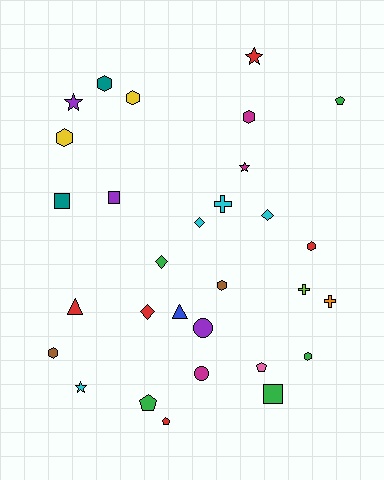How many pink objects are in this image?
There is 1 pink object.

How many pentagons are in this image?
There are 4 pentagons.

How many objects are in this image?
There are 30 objects.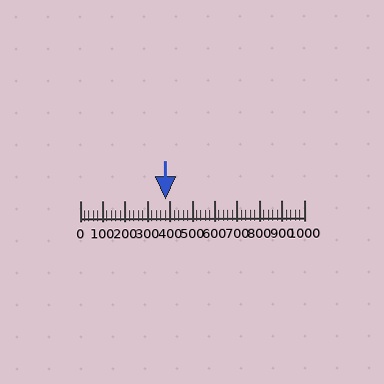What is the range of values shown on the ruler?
The ruler shows values from 0 to 1000.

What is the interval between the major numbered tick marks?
The major tick marks are spaced 100 units apart.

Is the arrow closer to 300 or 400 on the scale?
The arrow is closer to 400.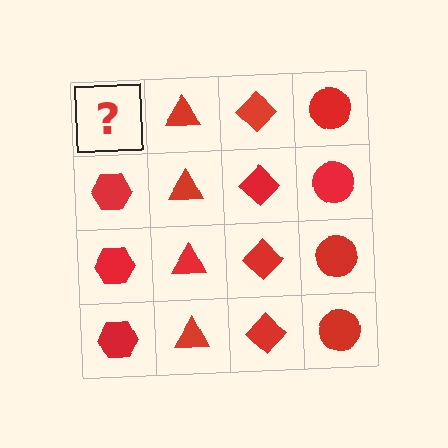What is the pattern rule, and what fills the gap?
The rule is that each column has a consistent shape. The gap should be filled with a red hexagon.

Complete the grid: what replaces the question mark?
The question mark should be replaced with a red hexagon.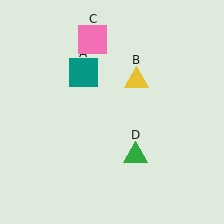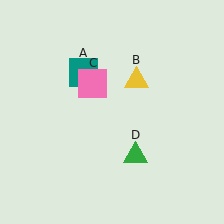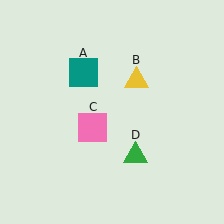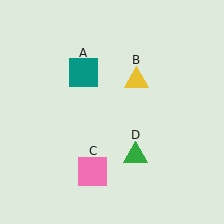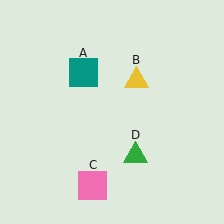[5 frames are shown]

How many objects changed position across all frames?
1 object changed position: pink square (object C).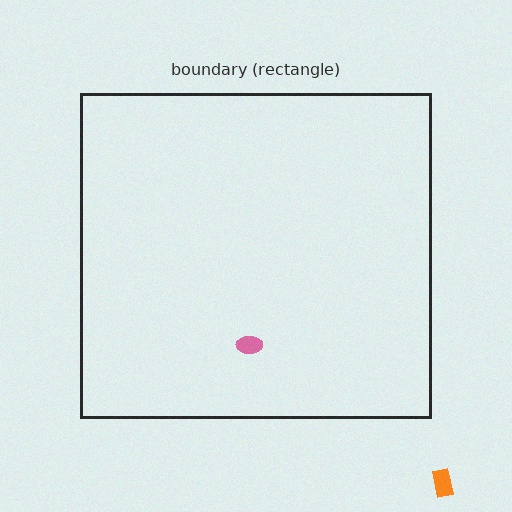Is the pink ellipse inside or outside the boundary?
Inside.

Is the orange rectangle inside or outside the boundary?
Outside.